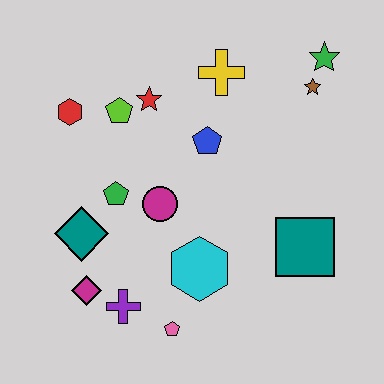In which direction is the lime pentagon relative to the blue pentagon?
The lime pentagon is to the left of the blue pentagon.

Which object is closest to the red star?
The lime pentagon is closest to the red star.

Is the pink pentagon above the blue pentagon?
No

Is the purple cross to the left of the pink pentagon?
Yes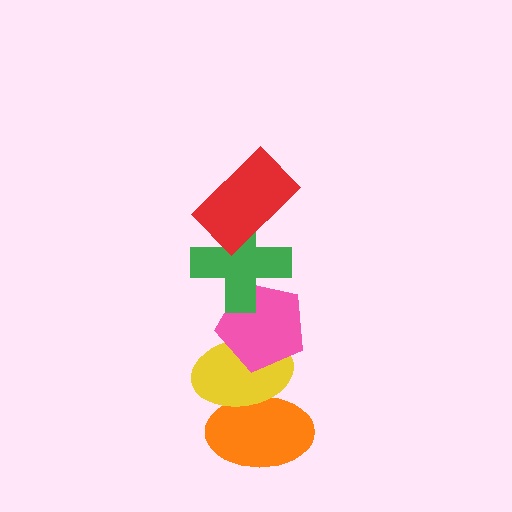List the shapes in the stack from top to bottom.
From top to bottom: the red rectangle, the green cross, the pink pentagon, the yellow ellipse, the orange ellipse.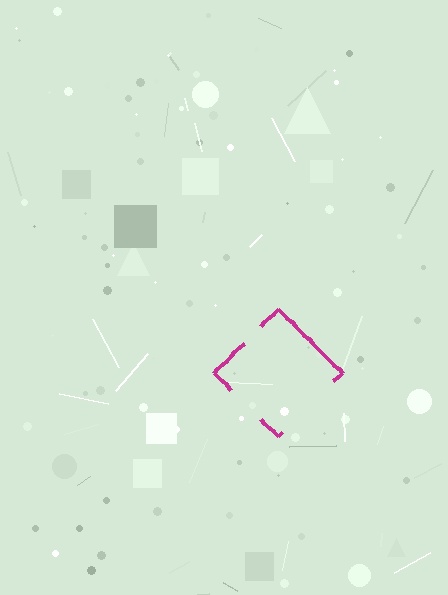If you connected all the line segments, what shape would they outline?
They would outline a diamond.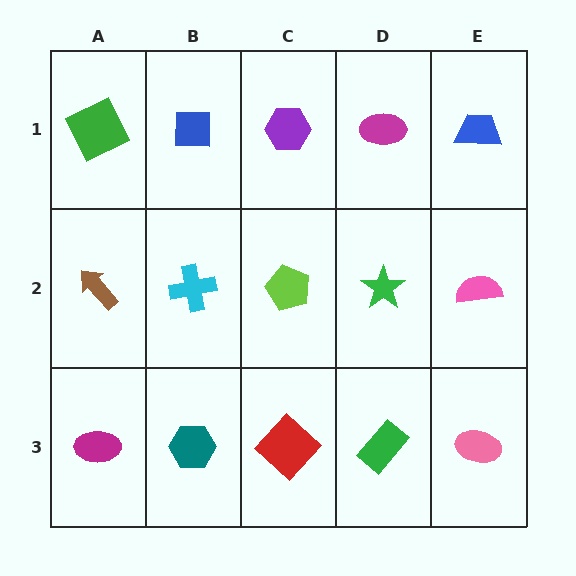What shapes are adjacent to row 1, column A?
A brown arrow (row 2, column A), a blue square (row 1, column B).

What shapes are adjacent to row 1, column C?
A lime pentagon (row 2, column C), a blue square (row 1, column B), a magenta ellipse (row 1, column D).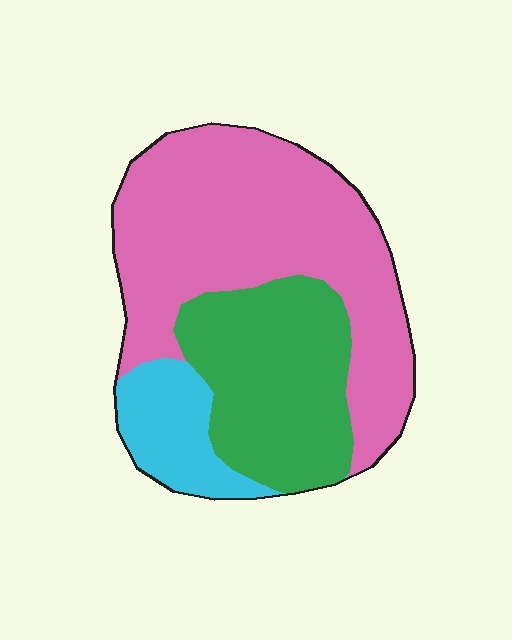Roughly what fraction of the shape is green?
Green takes up between a sixth and a third of the shape.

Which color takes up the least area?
Cyan, at roughly 15%.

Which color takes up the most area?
Pink, at roughly 55%.